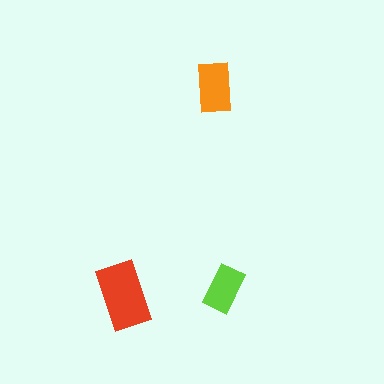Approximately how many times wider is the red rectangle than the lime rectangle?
About 1.5 times wider.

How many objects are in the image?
There are 3 objects in the image.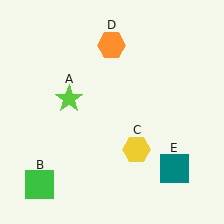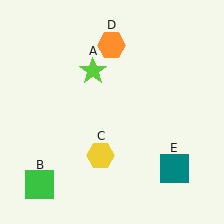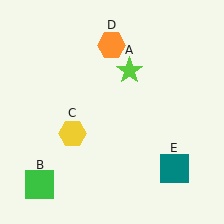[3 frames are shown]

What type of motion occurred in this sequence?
The lime star (object A), yellow hexagon (object C) rotated clockwise around the center of the scene.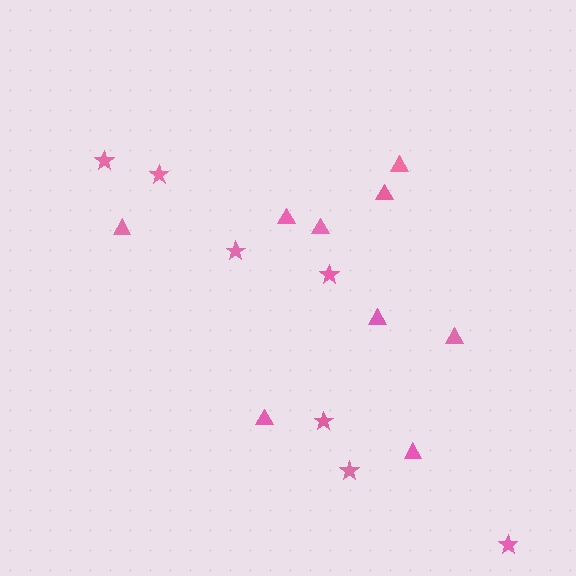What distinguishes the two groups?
There are 2 groups: one group of stars (7) and one group of triangles (9).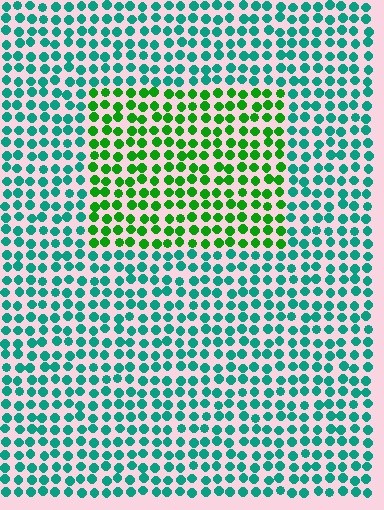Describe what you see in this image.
The image is filled with small teal elements in a uniform arrangement. A rectangle-shaped region is visible where the elements are tinted to a slightly different hue, forming a subtle color boundary.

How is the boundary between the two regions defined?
The boundary is defined purely by a slight shift in hue (about 47 degrees). Spacing, size, and orientation are identical on both sides.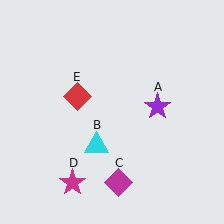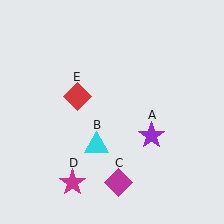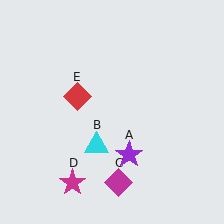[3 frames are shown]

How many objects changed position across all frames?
1 object changed position: purple star (object A).